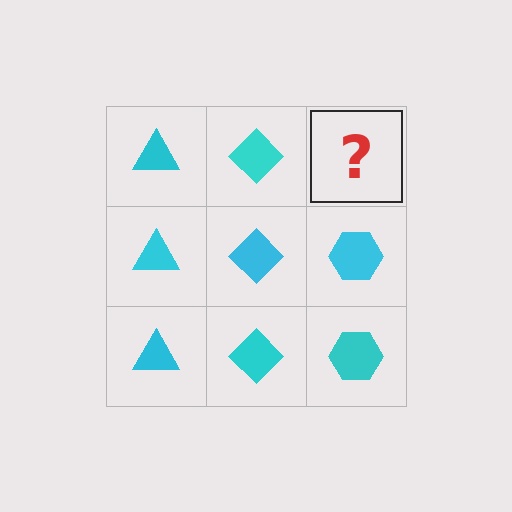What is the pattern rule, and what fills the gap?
The rule is that each column has a consistent shape. The gap should be filled with a cyan hexagon.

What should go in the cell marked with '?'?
The missing cell should contain a cyan hexagon.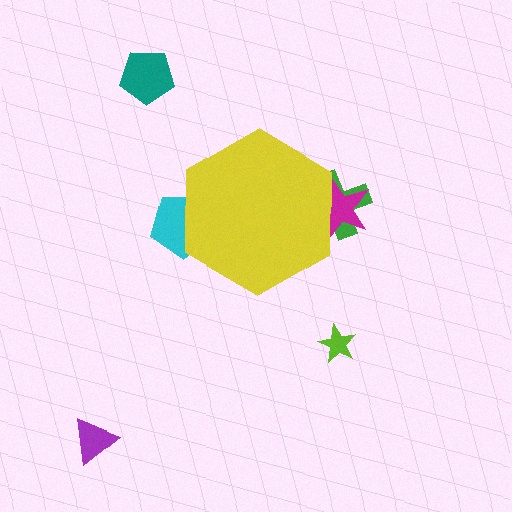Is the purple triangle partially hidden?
No, the purple triangle is fully visible.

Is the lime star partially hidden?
No, the lime star is fully visible.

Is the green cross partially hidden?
Yes, the green cross is partially hidden behind the yellow hexagon.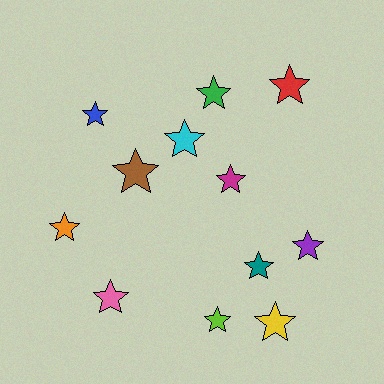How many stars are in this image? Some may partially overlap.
There are 12 stars.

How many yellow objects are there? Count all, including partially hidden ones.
There is 1 yellow object.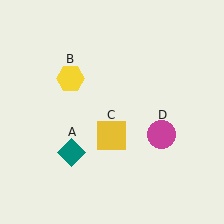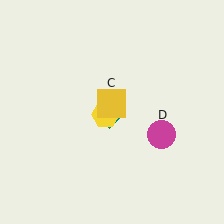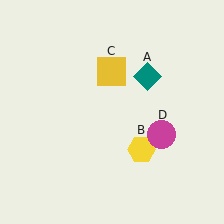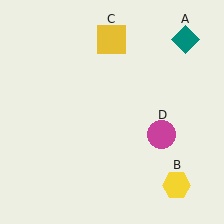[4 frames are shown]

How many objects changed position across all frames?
3 objects changed position: teal diamond (object A), yellow hexagon (object B), yellow square (object C).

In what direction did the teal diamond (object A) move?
The teal diamond (object A) moved up and to the right.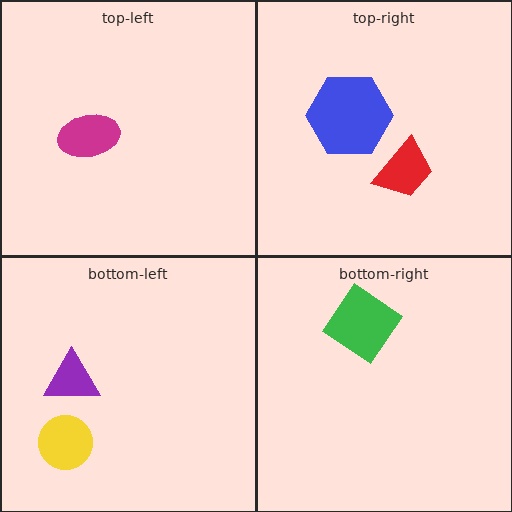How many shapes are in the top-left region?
1.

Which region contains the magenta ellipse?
The top-left region.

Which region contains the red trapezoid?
The top-right region.